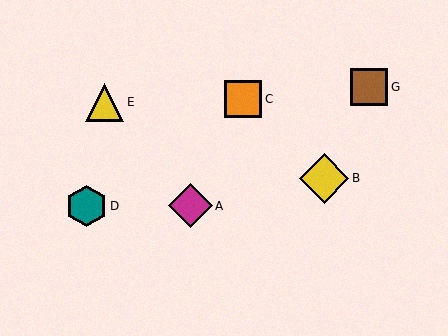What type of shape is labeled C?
Shape C is an orange square.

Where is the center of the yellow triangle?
The center of the yellow triangle is at (105, 102).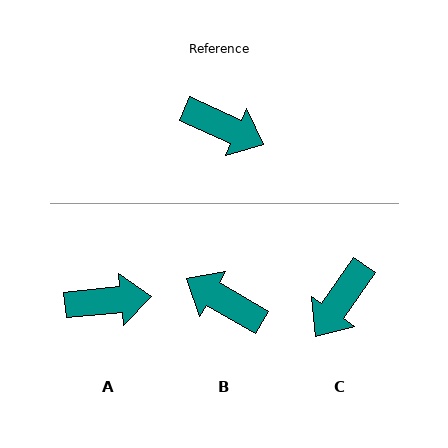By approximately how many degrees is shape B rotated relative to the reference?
Approximately 174 degrees counter-clockwise.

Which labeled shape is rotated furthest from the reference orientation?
B, about 174 degrees away.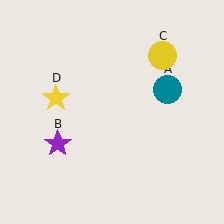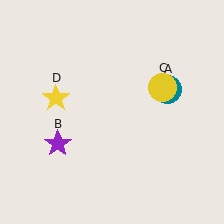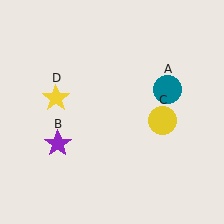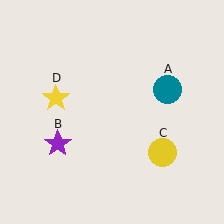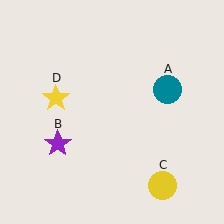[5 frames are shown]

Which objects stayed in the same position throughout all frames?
Teal circle (object A) and purple star (object B) and yellow star (object D) remained stationary.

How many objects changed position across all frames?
1 object changed position: yellow circle (object C).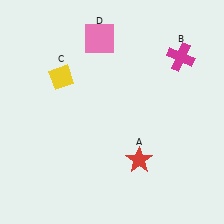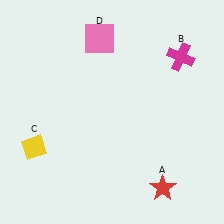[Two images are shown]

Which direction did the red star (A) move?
The red star (A) moved down.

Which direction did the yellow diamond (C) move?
The yellow diamond (C) moved down.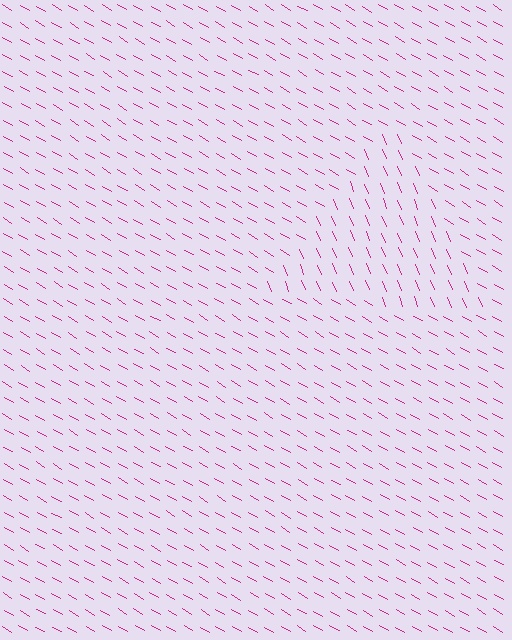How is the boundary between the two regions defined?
The boundary is defined purely by a change in line orientation (approximately 38 degrees difference). All lines are the same color and thickness.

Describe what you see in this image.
The image is filled with small magenta line segments. A triangle region in the image has lines oriented differently from the surrounding lines, creating a visible texture boundary.